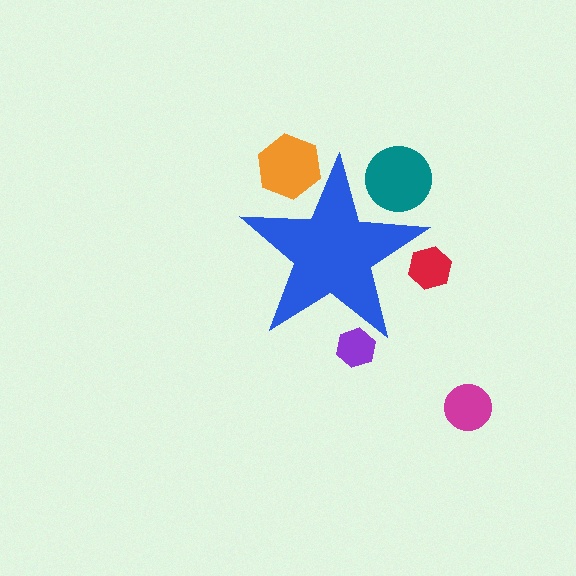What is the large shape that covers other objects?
A blue star.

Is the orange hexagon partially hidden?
Yes, the orange hexagon is partially hidden behind the blue star.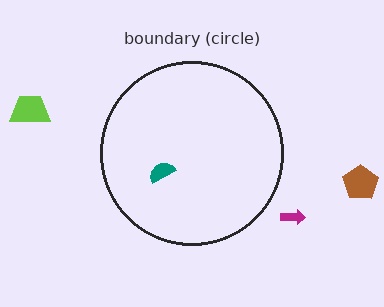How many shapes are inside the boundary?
1 inside, 3 outside.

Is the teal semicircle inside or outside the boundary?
Inside.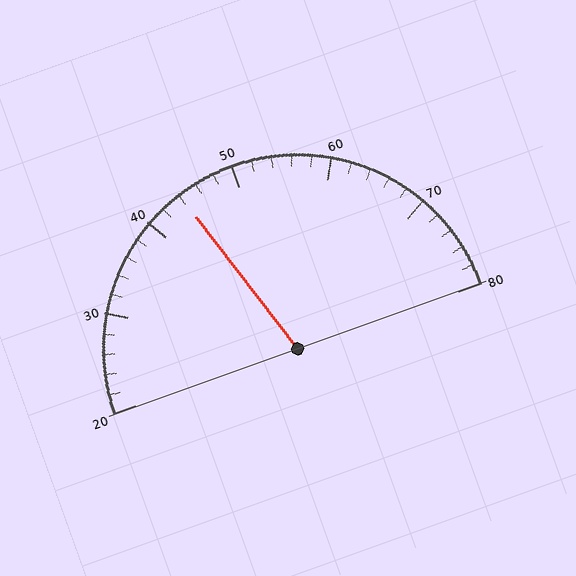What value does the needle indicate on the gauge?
The needle indicates approximately 44.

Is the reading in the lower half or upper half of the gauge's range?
The reading is in the lower half of the range (20 to 80).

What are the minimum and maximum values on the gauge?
The gauge ranges from 20 to 80.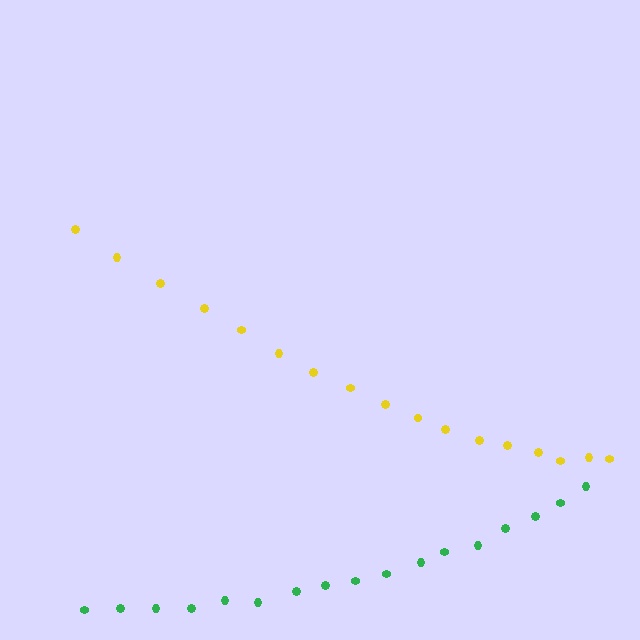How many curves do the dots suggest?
There are 2 distinct paths.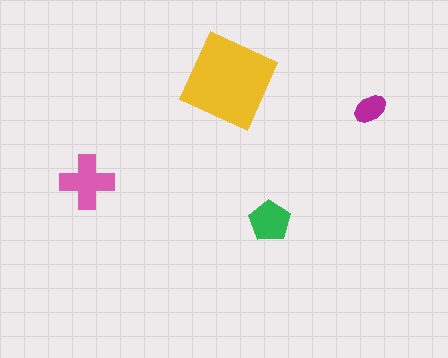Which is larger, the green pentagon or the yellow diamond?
The yellow diamond.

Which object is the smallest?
The magenta ellipse.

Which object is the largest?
The yellow diamond.